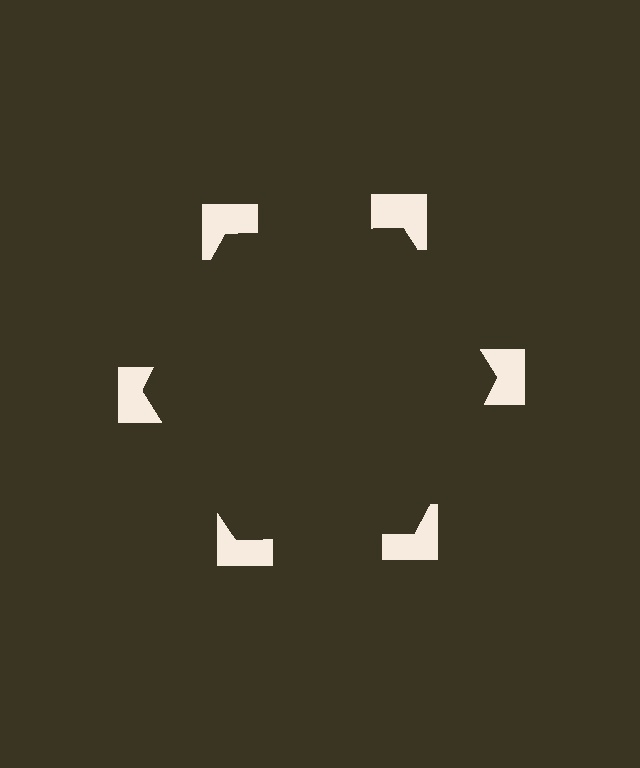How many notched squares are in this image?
There are 6 — one at each vertex of the illusory hexagon.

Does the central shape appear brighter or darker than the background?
It typically appears slightly darker than the background, even though no actual brightness change is drawn.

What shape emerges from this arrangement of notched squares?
An illusory hexagon — its edges are inferred from the aligned wedge cuts in the notched squares, not physically drawn.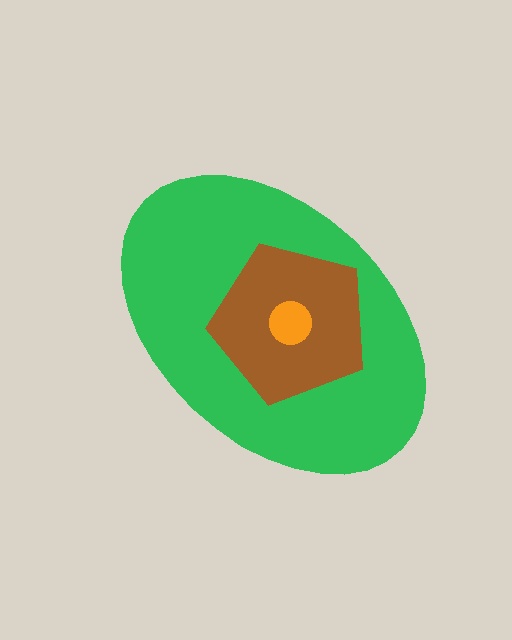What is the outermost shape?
The green ellipse.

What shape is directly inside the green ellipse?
The brown pentagon.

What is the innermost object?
The orange circle.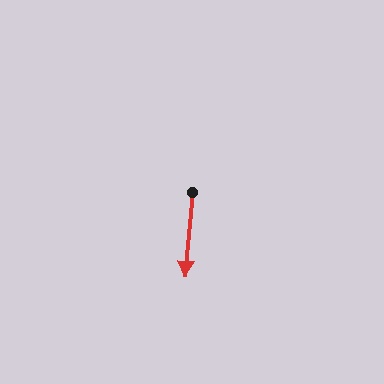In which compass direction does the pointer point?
South.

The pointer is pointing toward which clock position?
Roughly 6 o'clock.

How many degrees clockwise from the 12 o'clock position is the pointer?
Approximately 185 degrees.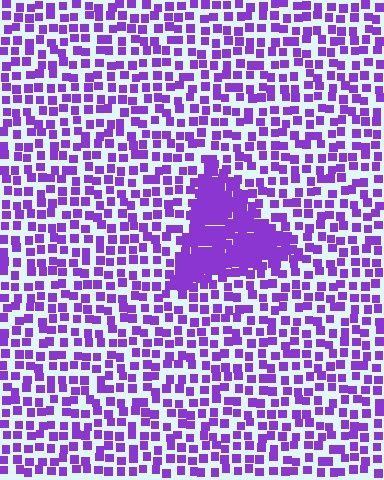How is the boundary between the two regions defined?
The boundary is defined by a change in element density (approximately 2.7x ratio). All elements are the same color, size, and shape.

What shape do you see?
I see a triangle.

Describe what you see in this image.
The image contains small purple elements arranged at two different densities. A triangle-shaped region is visible where the elements are more densely packed than the surrounding area.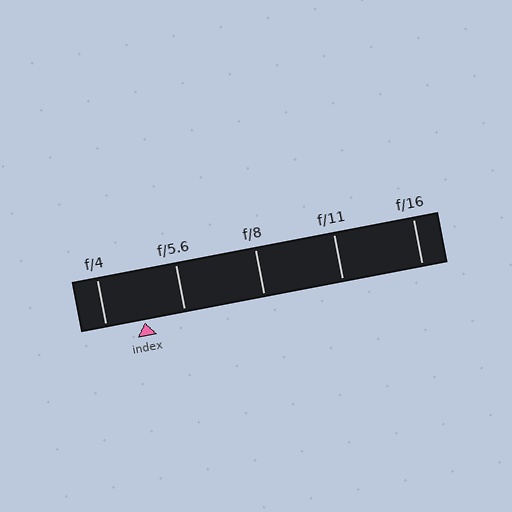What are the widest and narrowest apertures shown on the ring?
The widest aperture shown is f/4 and the narrowest is f/16.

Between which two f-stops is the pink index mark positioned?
The index mark is between f/4 and f/5.6.